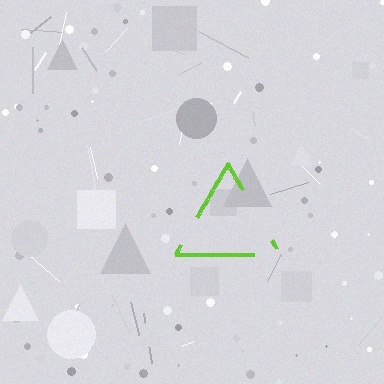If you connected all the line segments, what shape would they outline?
They would outline a triangle.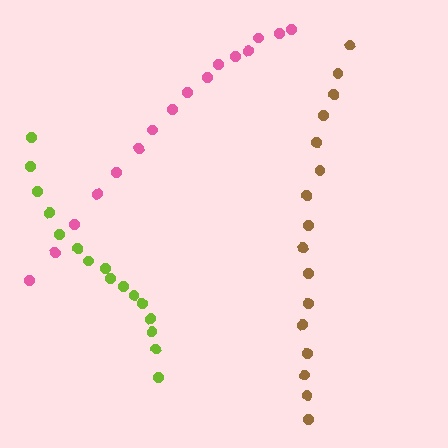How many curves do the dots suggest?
There are 3 distinct paths.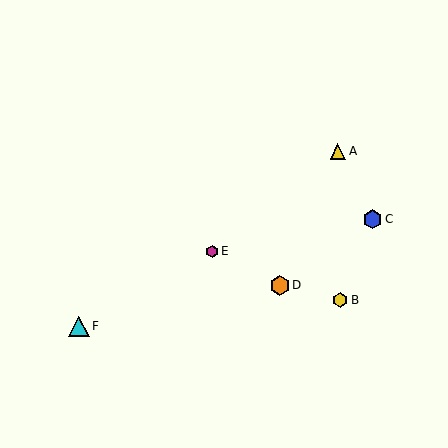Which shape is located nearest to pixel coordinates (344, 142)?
The yellow triangle (labeled A) at (338, 151) is nearest to that location.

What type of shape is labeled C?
Shape C is a blue hexagon.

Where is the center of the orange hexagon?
The center of the orange hexagon is at (280, 285).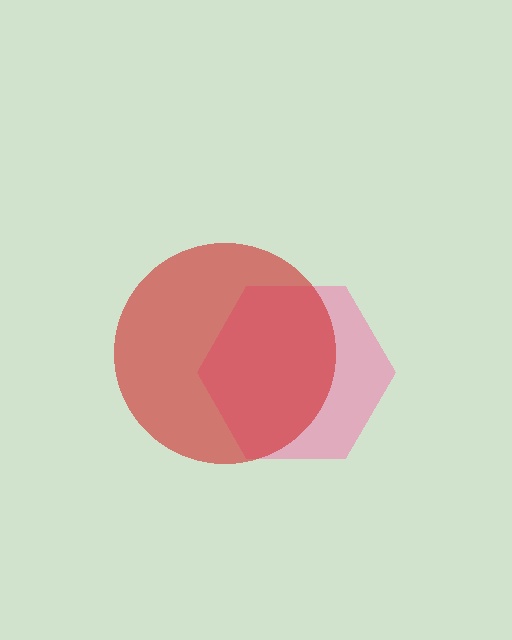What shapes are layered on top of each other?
The layered shapes are: a pink hexagon, a red circle.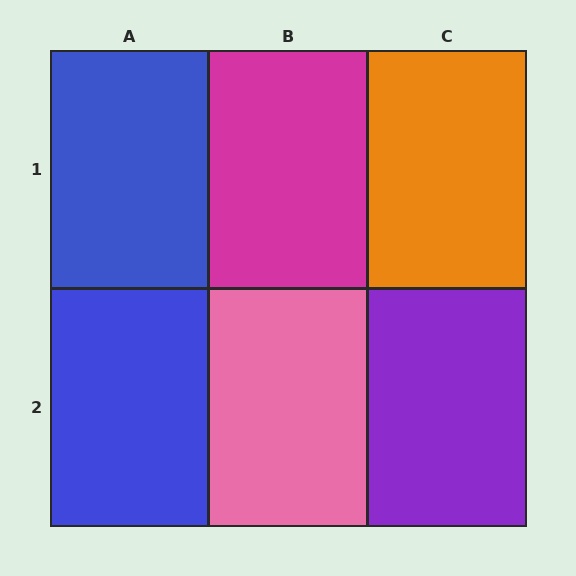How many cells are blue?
2 cells are blue.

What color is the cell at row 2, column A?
Blue.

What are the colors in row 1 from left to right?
Blue, magenta, orange.